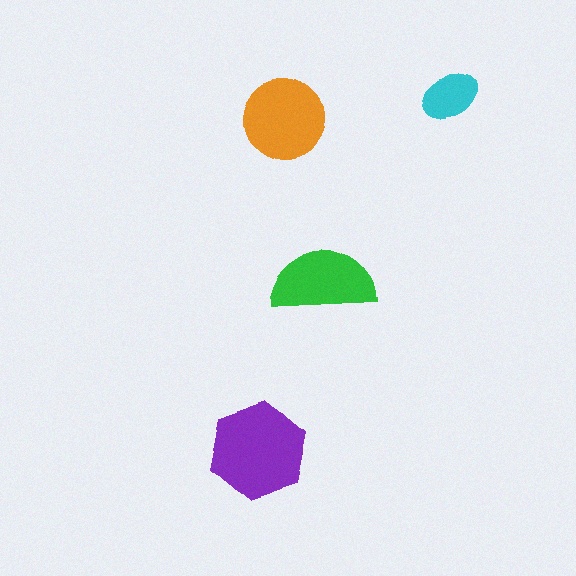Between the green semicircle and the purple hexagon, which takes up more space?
The purple hexagon.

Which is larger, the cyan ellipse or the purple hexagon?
The purple hexagon.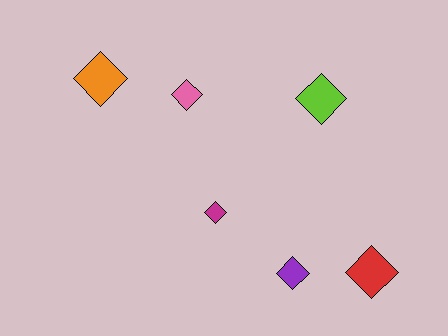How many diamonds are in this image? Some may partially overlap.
There are 6 diamonds.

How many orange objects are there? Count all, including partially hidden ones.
There is 1 orange object.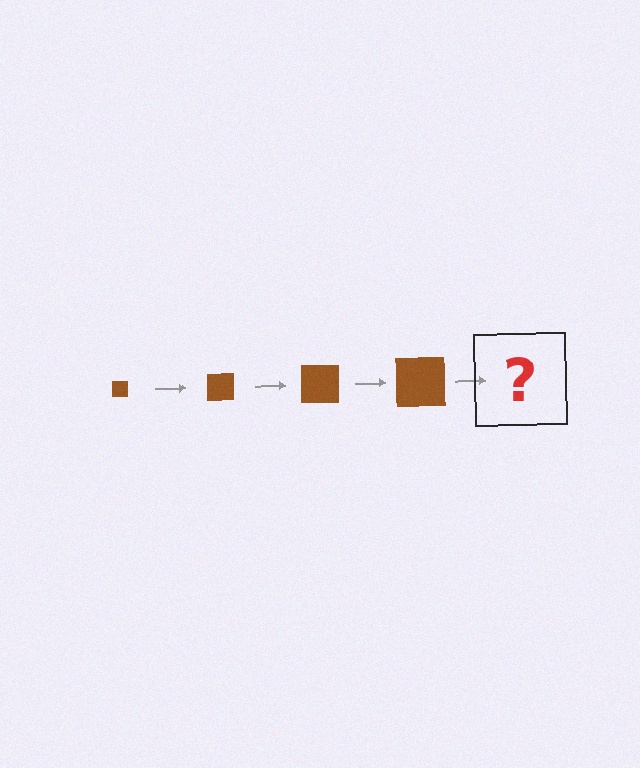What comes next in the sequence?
The next element should be a brown square, larger than the previous one.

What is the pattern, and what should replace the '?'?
The pattern is that the square gets progressively larger each step. The '?' should be a brown square, larger than the previous one.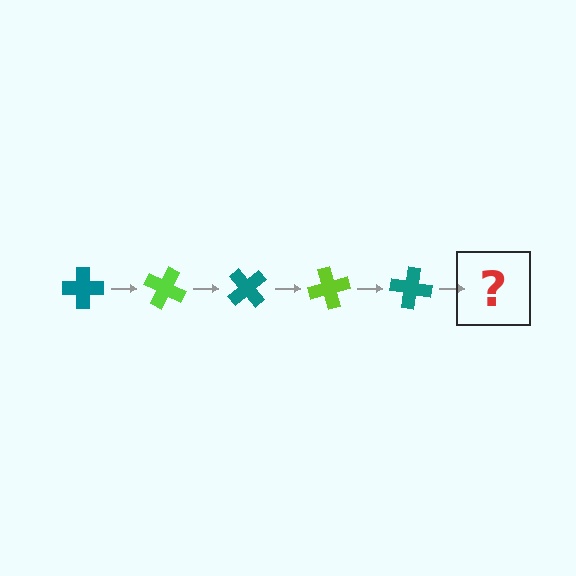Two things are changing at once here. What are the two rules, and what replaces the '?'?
The two rules are that it rotates 25 degrees each step and the color cycles through teal and lime. The '?' should be a lime cross, rotated 125 degrees from the start.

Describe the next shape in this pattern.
It should be a lime cross, rotated 125 degrees from the start.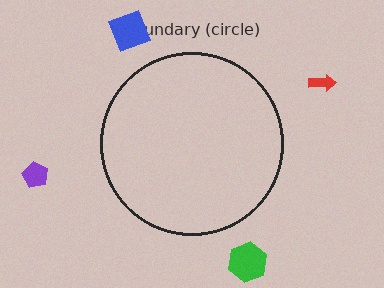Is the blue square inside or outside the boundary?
Outside.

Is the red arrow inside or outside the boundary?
Outside.